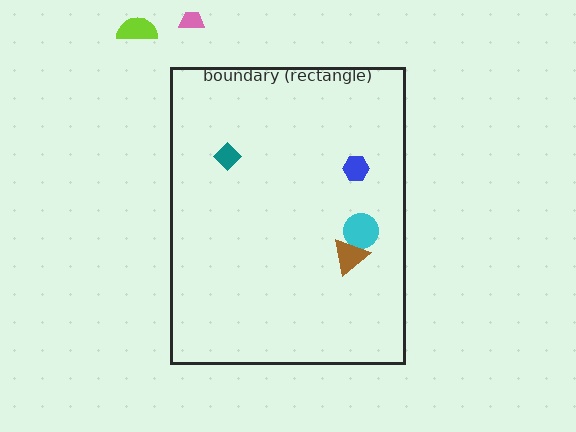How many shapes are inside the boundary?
4 inside, 2 outside.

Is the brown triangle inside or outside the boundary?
Inside.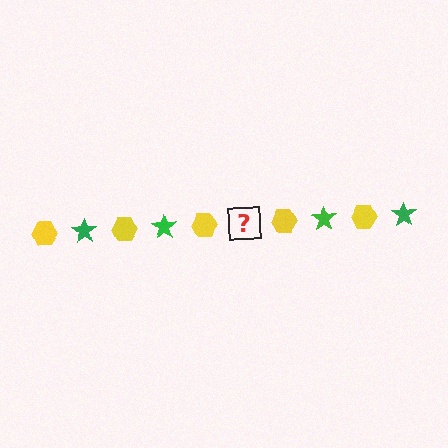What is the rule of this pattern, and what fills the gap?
The rule is that the pattern alternates between yellow hexagon and green star. The gap should be filled with a green star.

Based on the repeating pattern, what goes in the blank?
The blank should be a green star.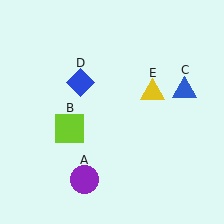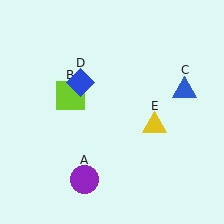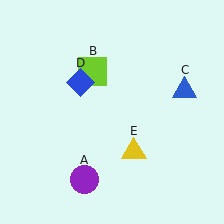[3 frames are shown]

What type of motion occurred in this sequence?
The lime square (object B), yellow triangle (object E) rotated clockwise around the center of the scene.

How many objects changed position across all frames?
2 objects changed position: lime square (object B), yellow triangle (object E).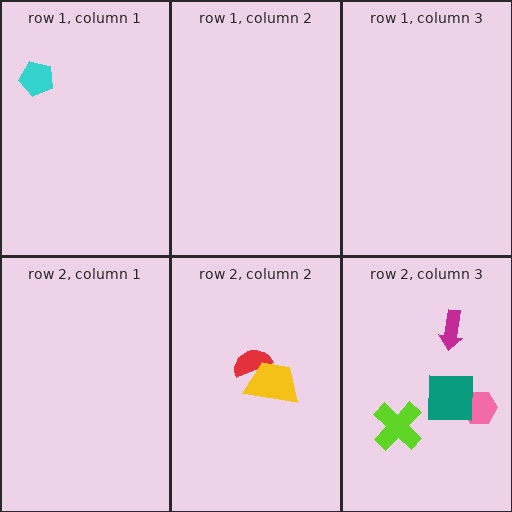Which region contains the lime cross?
The row 2, column 3 region.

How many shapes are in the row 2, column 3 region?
4.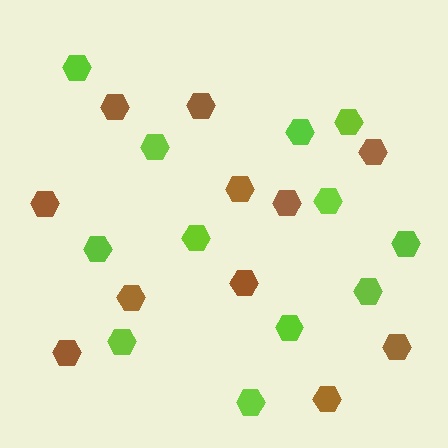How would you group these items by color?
There are 2 groups: one group of lime hexagons (12) and one group of brown hexagons (11).